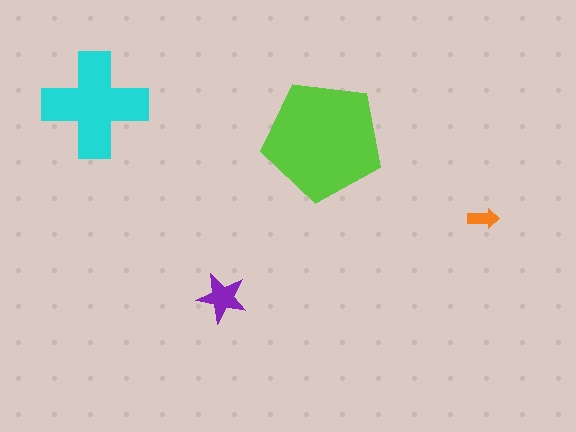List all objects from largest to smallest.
The lime pentagon, the cyan cross, the purple star, the orange arrow.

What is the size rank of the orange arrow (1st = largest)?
4th.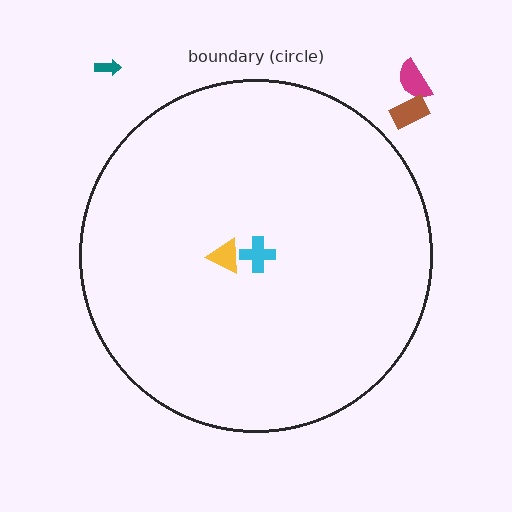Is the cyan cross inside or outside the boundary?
Inside.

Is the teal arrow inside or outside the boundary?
Outside.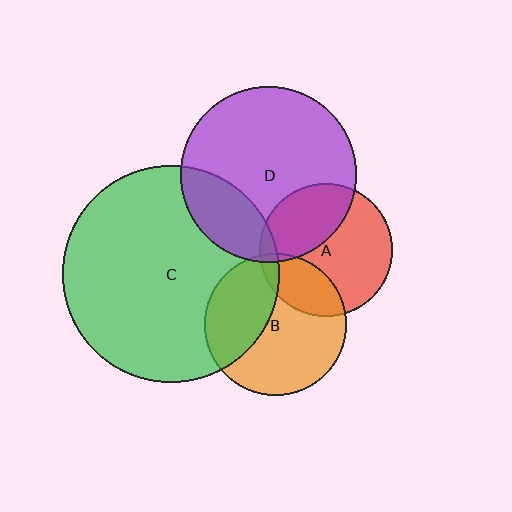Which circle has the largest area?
Circle C (green).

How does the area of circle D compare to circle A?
Approximately 1.7 times.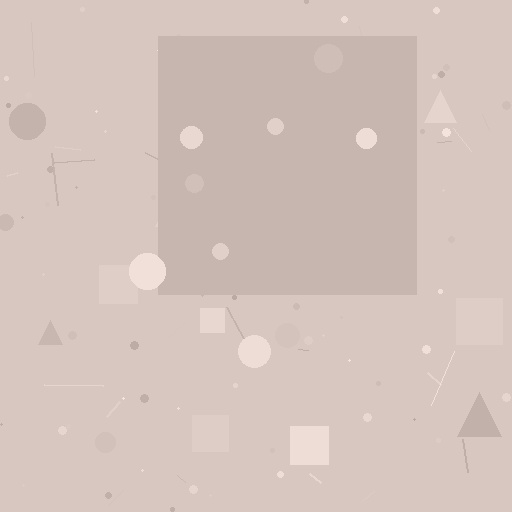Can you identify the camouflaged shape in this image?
The camouflaged shape is a square.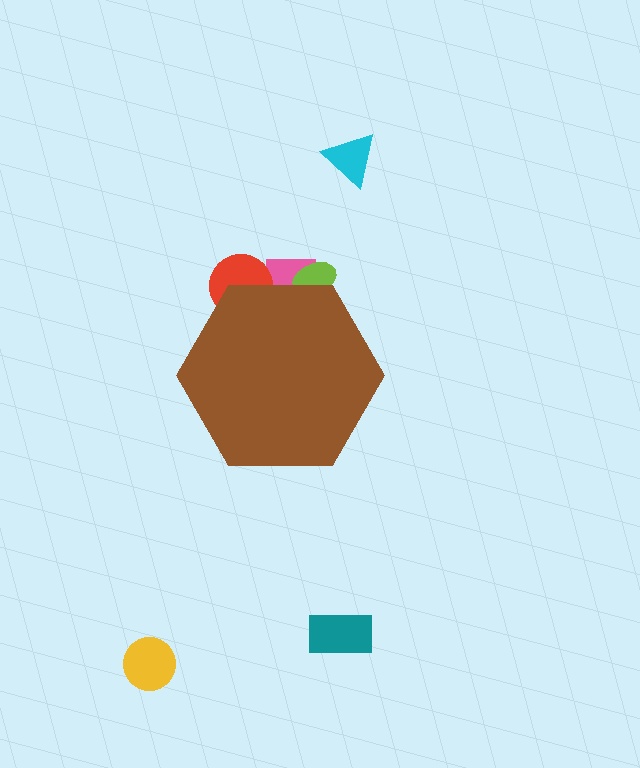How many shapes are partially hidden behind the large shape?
3 shapes are partially hidden.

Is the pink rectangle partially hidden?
Yes, the pink rectangle is partially hidden behind the brown hexagon.